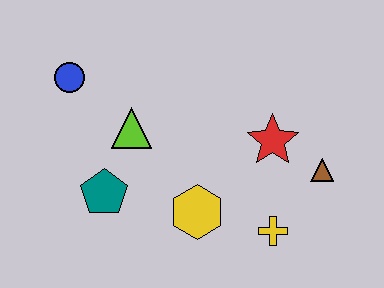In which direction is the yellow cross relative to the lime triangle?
The yellow cross is to the right of the lime triangle.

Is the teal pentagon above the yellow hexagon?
Yes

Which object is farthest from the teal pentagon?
The brown triangle is farthest from the teal pentagon.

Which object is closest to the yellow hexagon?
The yellow cross is closest to the yellow hexagon.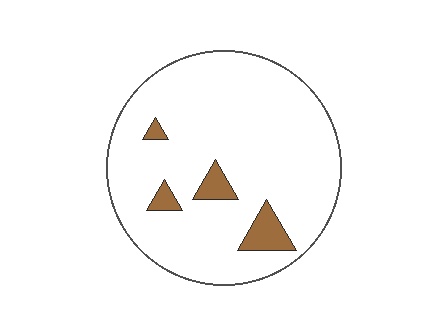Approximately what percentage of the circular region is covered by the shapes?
Approximately 10%.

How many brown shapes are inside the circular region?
4.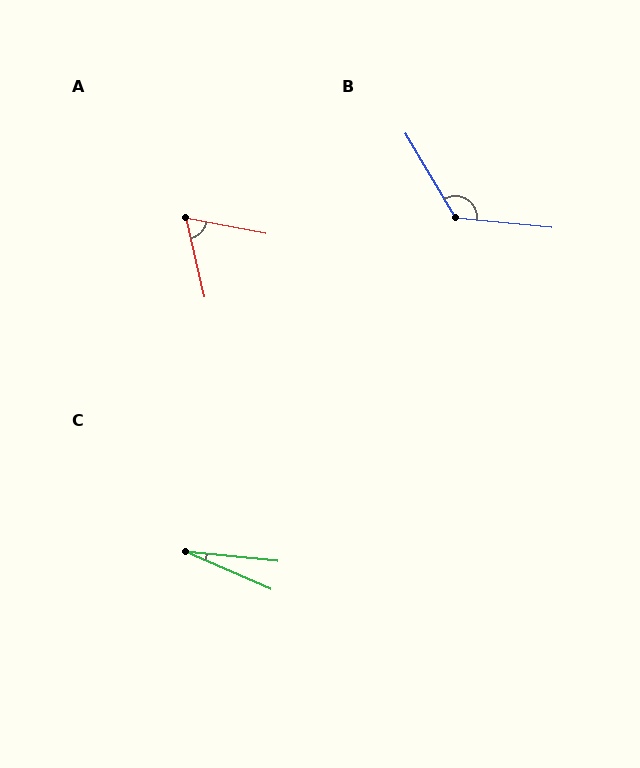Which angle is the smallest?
C, at approximately 18 degrees.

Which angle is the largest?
B, at approximately 126 degrees.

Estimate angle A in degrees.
Approximately 66 degrees.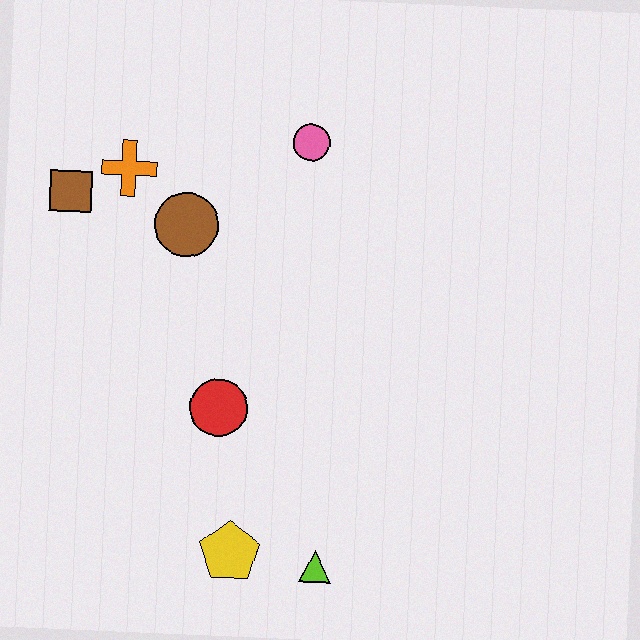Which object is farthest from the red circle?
The pink circle is farthest from the red circle.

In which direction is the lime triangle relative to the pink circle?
The lime triangle is below the pink circle.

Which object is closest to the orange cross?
The brown square is closest to the orange cross.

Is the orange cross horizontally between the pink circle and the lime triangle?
No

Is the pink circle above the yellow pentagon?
Yes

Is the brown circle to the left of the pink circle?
Yes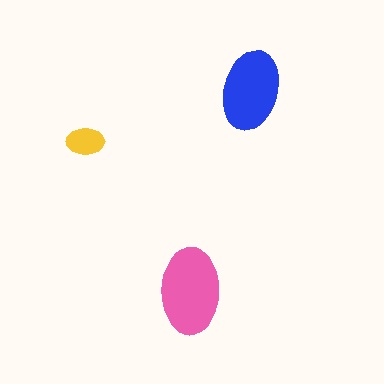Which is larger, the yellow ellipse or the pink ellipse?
The pink one.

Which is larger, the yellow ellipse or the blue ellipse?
The blue one.